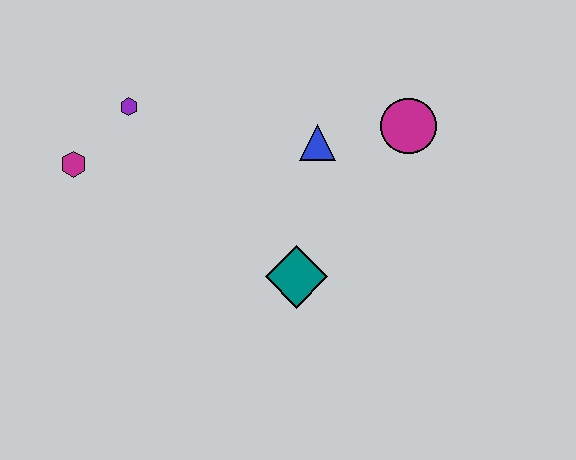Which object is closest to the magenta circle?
The blue triangle is closest to the magenta circle.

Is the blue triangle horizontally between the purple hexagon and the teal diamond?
No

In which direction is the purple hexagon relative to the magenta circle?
The purple hexagon is to the left of the magenta circle.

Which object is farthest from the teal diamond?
The magenta hexagon is farthest from the teal diamond.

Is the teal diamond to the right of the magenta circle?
No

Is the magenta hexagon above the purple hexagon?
No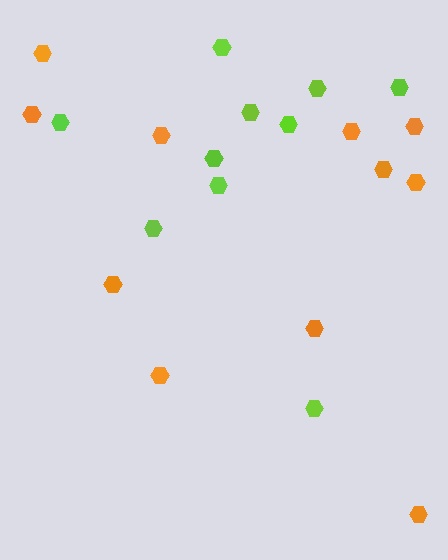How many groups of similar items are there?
There are 2 groups: one group of orange hexagons (11) and one group of lime hexagons (10).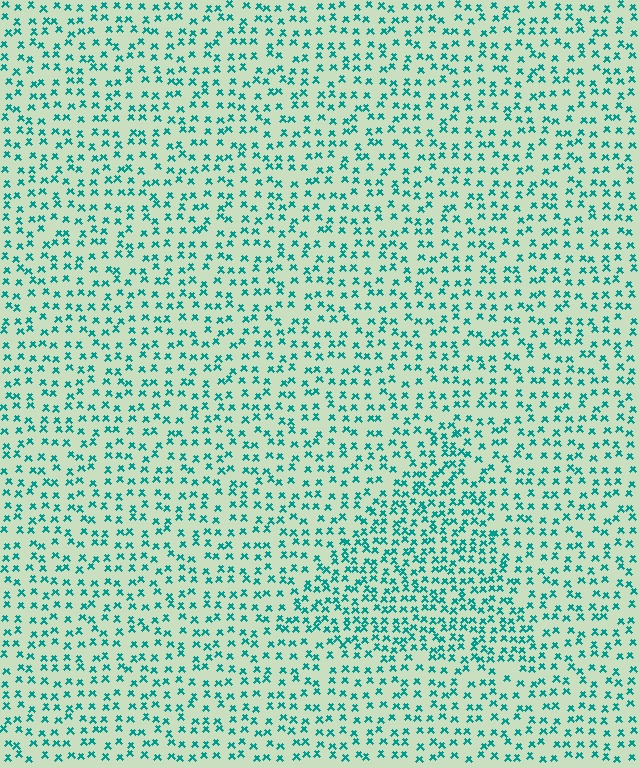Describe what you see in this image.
The image contains small teal elements arranged at two different densities. A triangle-shaped region is visible where the elements are more densely packed than the surrounding area.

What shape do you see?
I see a triangle.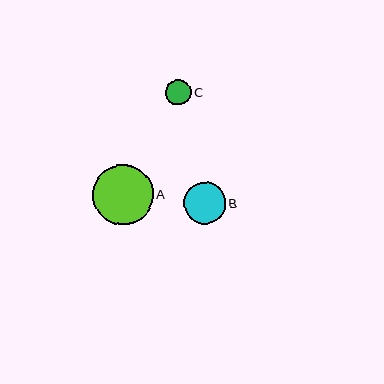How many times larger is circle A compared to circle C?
Circle A is approximately 2.4 times the size of circle C.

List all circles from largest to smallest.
From largest to smallest: A, B, C.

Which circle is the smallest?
Circle C is the smallest with a size of approximately 25 pixels.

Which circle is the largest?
Circle A is the largest with a size of approximately 61 pixels.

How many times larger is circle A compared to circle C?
Circle A is approximately 2.4 times the size of circle C.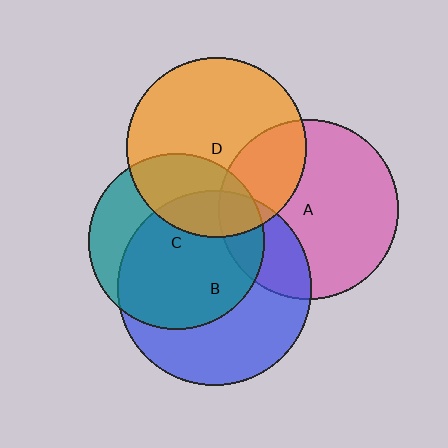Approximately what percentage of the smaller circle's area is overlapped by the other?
Approximately 25%.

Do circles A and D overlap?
Yes.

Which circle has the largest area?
Circle B (blue).